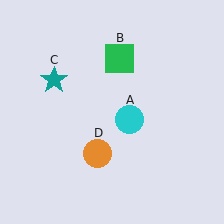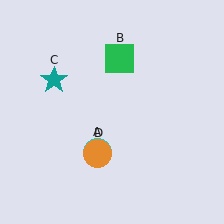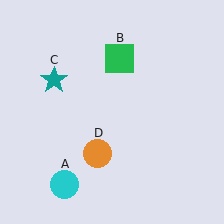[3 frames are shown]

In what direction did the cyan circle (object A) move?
The cyan circle (object A) moved down and to the left.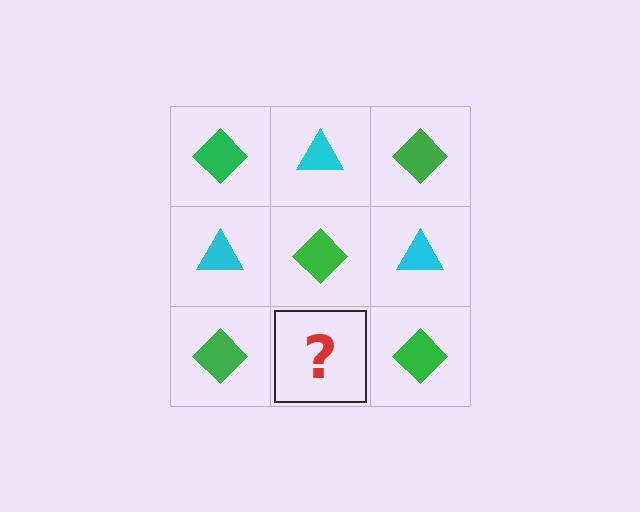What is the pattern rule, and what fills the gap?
The rule is that it alternates green diamond and cyan triangle in a checkerboard pattern. The gap should be filled with a cyan triangle.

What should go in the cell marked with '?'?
The missing cell should contain a cyan triangle.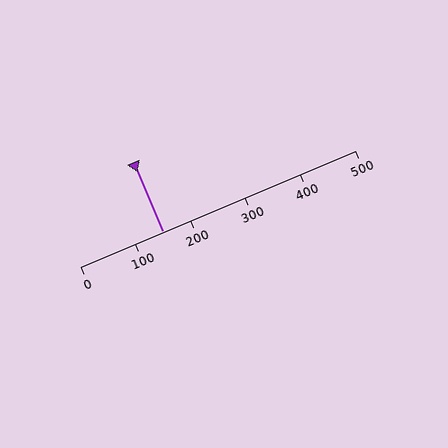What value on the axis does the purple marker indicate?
The marker indicates approximately 150.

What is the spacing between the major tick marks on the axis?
The major ticks are spaced 100 apart.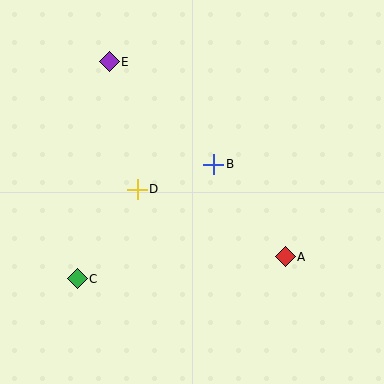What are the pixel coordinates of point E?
Point E is at (109, 62).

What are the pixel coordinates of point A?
Point A is at (285, 257).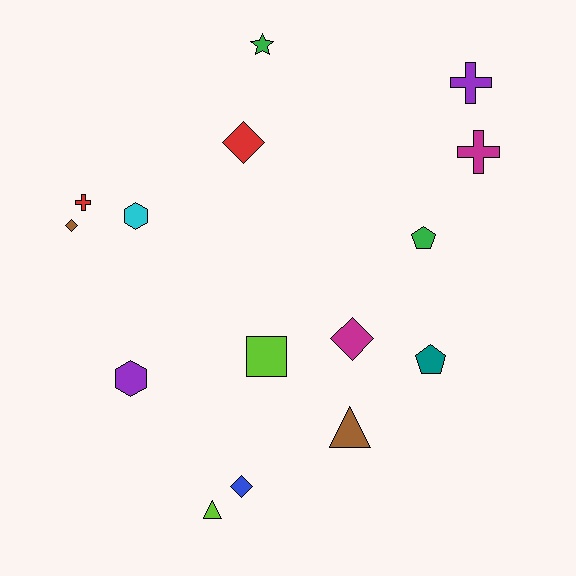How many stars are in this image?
There is 1 star.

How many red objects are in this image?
There are 2 red objects.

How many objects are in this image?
There are 15 objects.